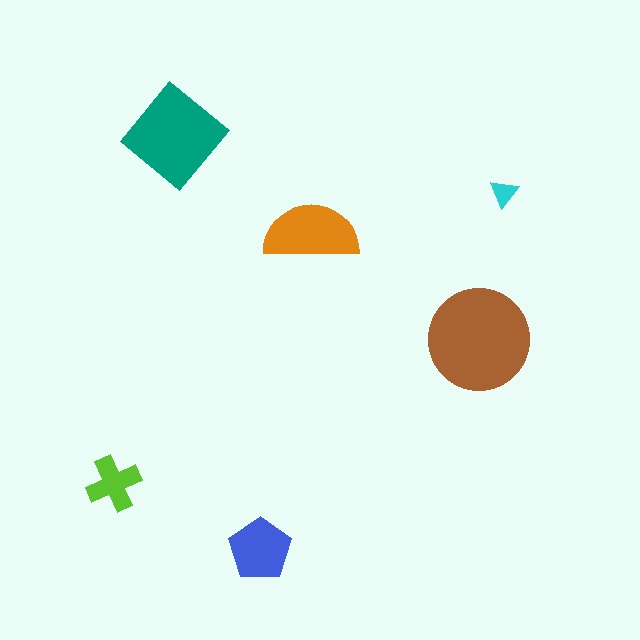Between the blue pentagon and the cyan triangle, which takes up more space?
The blue pentagon.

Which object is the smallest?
The cyan triangle.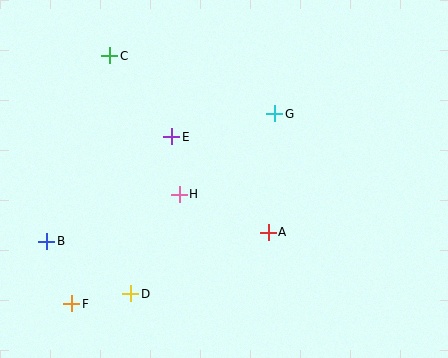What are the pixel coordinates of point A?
Point A is at (268, 232).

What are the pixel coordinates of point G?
Point G is at (275, 114).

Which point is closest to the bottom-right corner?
Point A is closest to the bottom-right corner.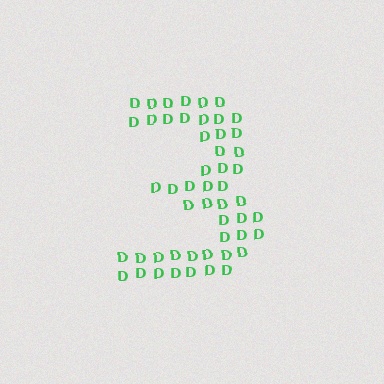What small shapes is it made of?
It is made of small letter D's.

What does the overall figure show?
The overall figure shows the digit 3.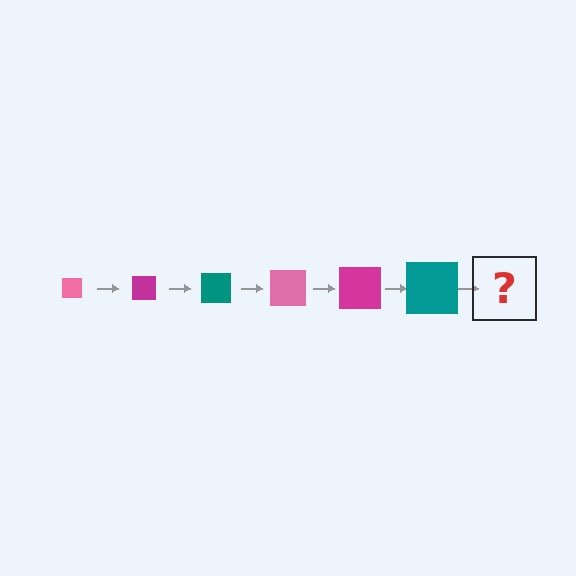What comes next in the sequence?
The next element should be a pink square, larger than the previous one.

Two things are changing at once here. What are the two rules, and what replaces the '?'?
The two rules are that the square grows larger each step and the color cycles through pink, magenta, and teal. The '?' should be a pink square, larger than the previous one.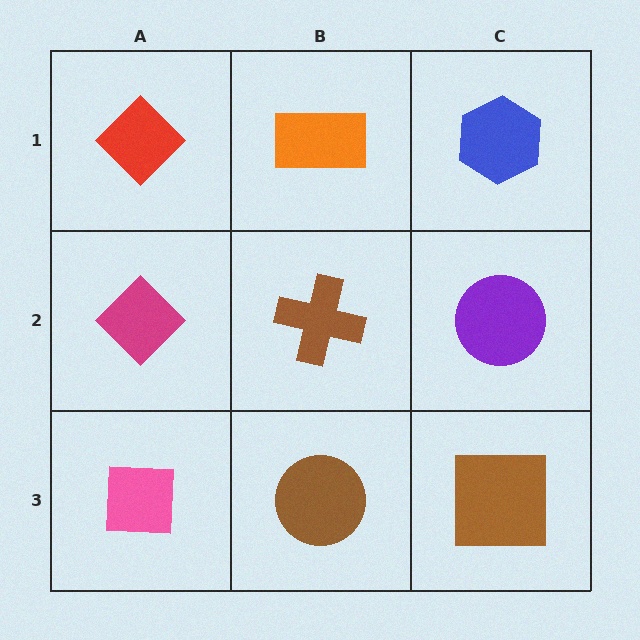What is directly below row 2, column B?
A brown circle.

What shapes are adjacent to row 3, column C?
A purple circle (row 2, column C), a brown circle (row 3, column B).